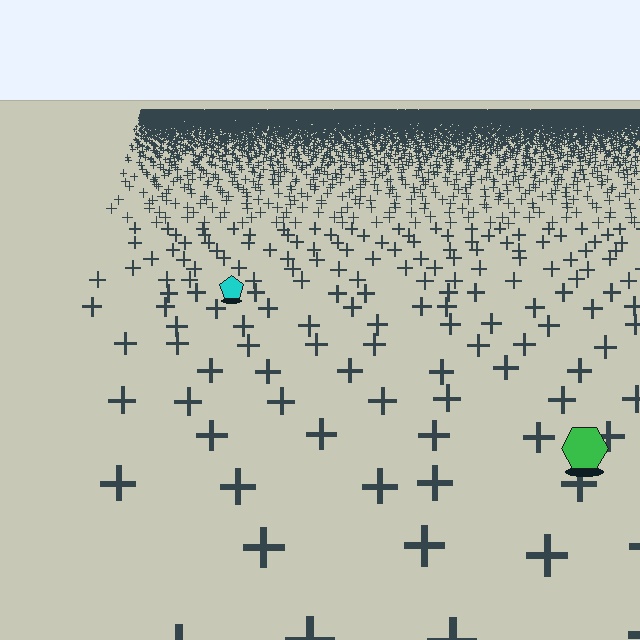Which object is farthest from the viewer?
The cyan pentagon is farthest from the viewer. It appears smaller and the ground texture around it is denser.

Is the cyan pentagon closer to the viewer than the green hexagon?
No. The green hexagon is closer — you can tell from the texture gradient: the ground texture is coarser near it.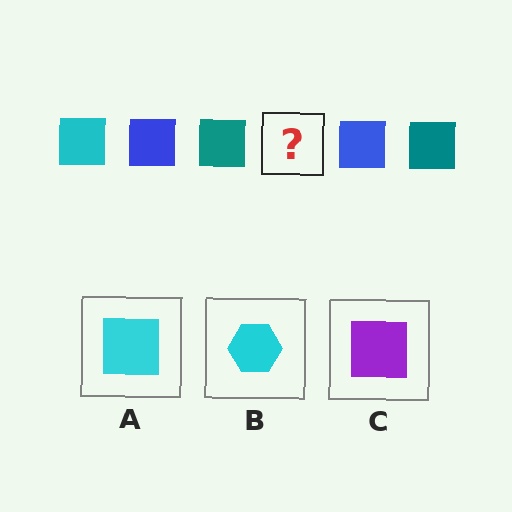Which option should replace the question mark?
Option A.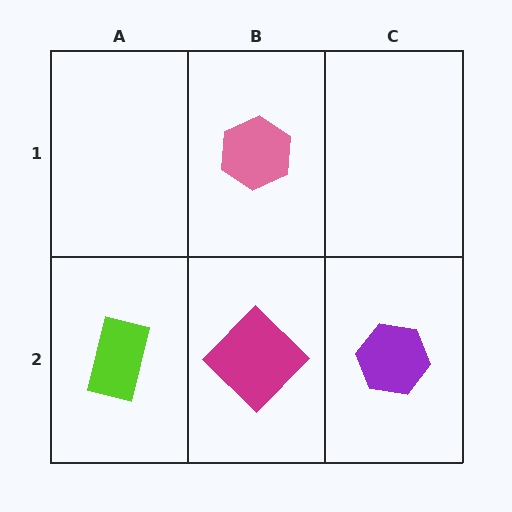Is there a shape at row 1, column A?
No, that cell is empty.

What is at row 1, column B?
A pink hexagon.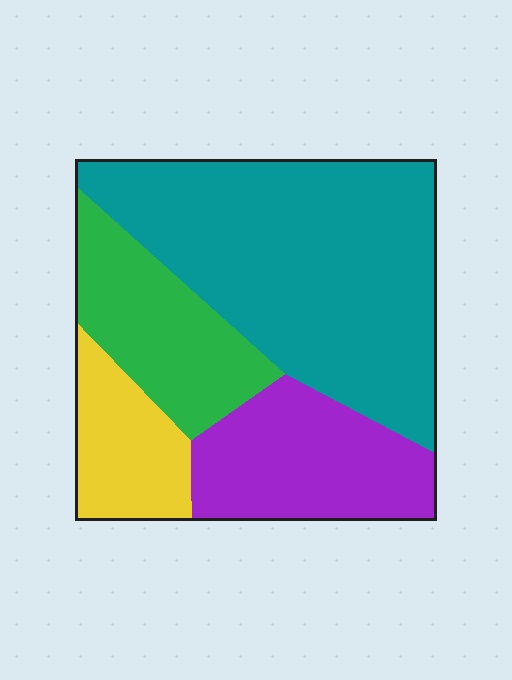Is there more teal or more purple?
Teal.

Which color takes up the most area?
Teal, at roughly 50%.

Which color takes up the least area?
Yellow, at roughly 10%.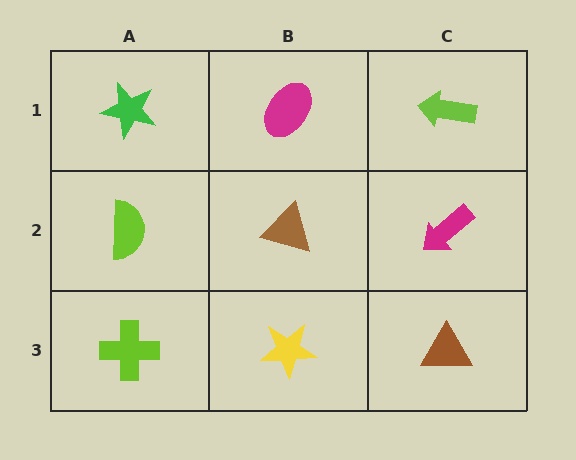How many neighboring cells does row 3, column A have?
2.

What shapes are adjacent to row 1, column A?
A lime semicircle (row 2, column A), a magenta ellipse (row 1, column B).